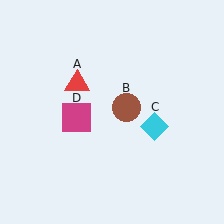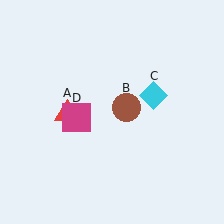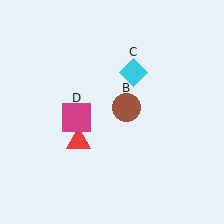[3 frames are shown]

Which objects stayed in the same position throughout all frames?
Brown circle (object B) and magenta square (object D) remained stationary.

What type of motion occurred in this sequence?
The red triangle (object A), cyan diamond (object C) rotated counterclockwise around the center of the scene.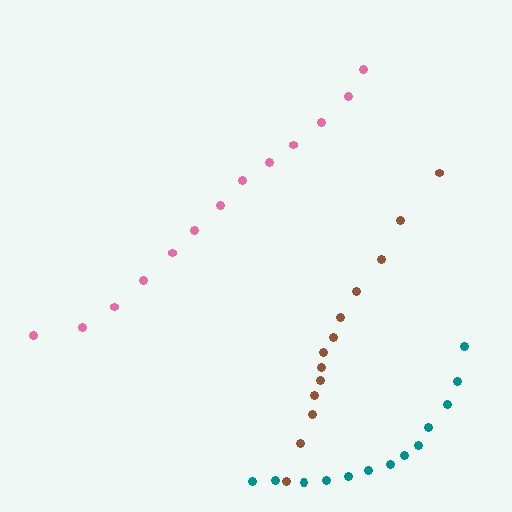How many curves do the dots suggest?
There are 3 distinct paths.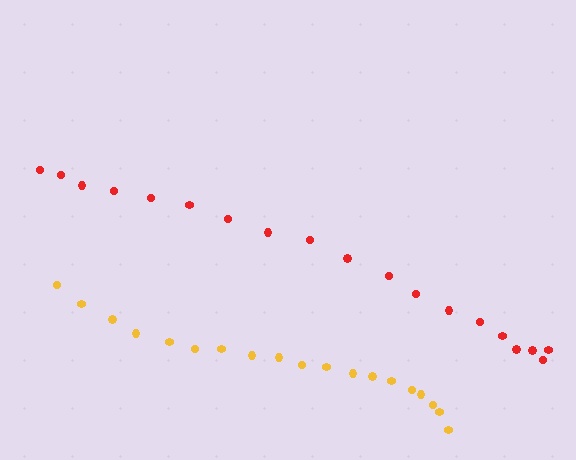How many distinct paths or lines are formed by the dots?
There are 2 distinct paths.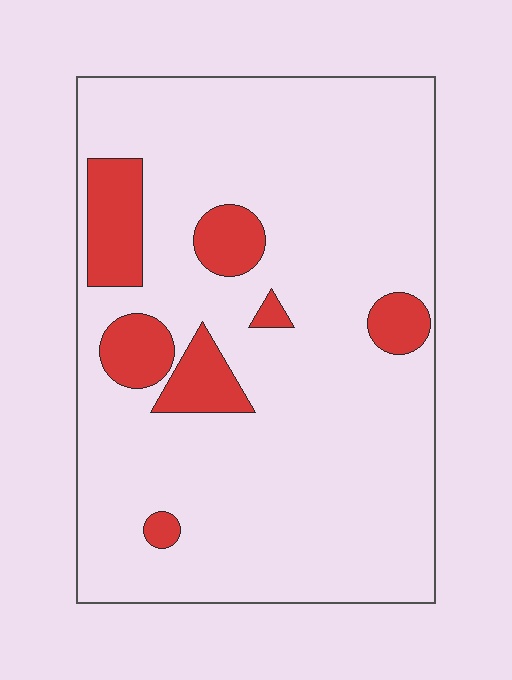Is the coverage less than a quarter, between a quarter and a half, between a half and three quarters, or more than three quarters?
Less than a quarter.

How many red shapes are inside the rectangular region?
7.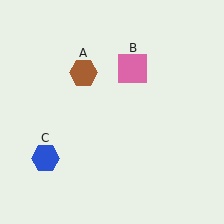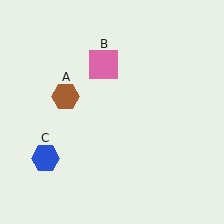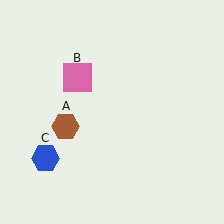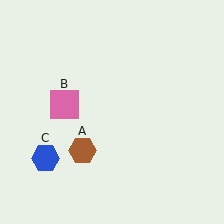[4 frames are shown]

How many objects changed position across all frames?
2 objects changed position: brown hexagon (object A), pink square (object B).